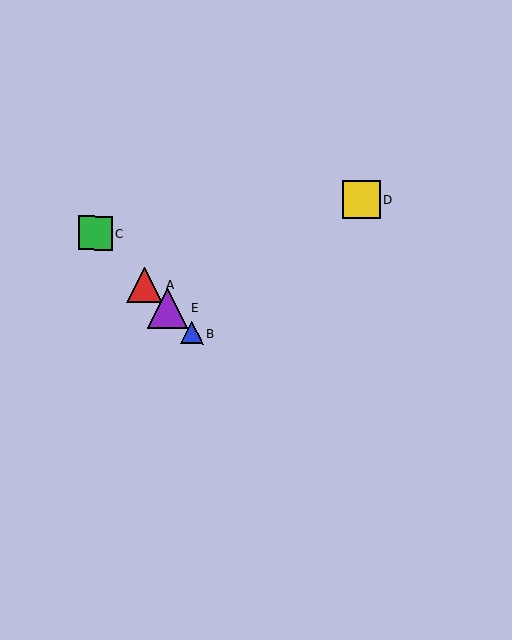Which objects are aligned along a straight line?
Objects A, B, C, E are aligned along a straight line.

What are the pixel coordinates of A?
Object A is at (145, 285).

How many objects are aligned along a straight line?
4 objects (A, B, C, E) are aligned along a straight line.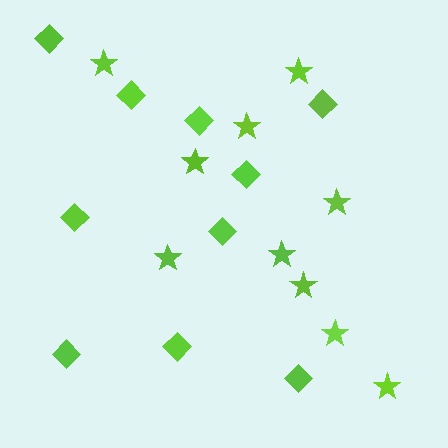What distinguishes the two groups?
There are 2 groups: one group of diamonds (10) and one group of stars (10).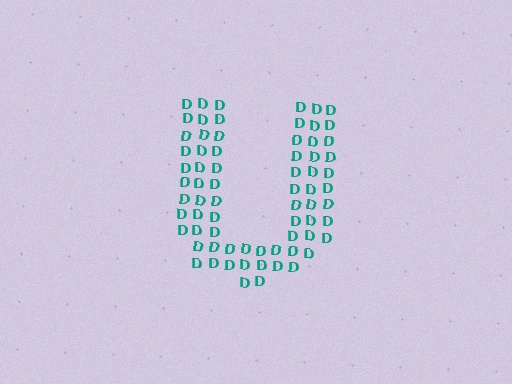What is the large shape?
The large shape is the letter U.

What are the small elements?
The small elements are letter D's.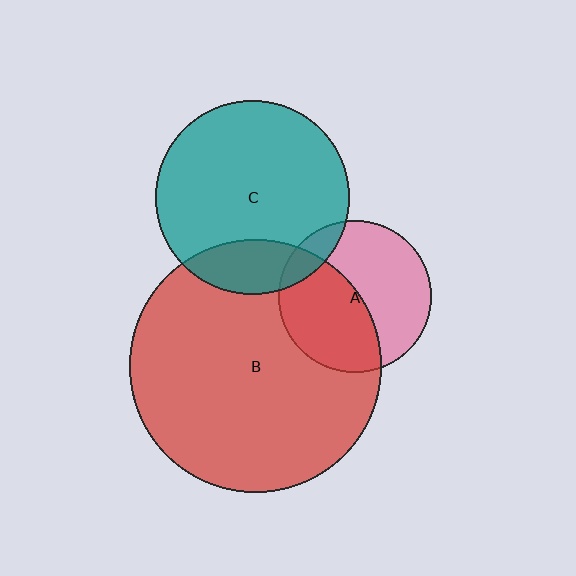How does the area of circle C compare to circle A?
Approximately 1.6 times.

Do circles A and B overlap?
Yes.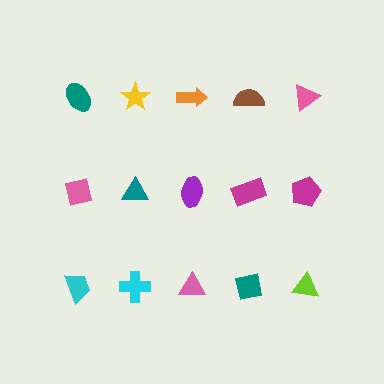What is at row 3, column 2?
A cyan cross.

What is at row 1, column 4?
A brown semicircle.